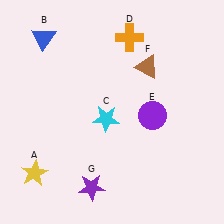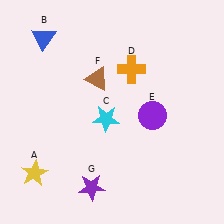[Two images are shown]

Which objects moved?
The objects that moved are: the orange cross (D), the brown triangle (F).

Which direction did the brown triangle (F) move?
The brown triangle (F) moved left.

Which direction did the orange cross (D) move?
The orange cross (D) moved down.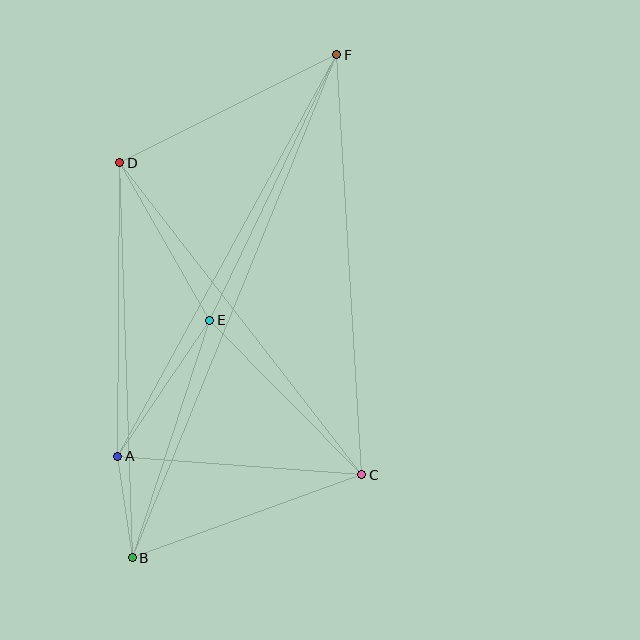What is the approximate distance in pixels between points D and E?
The distance between D and E is approximately 181 pixels.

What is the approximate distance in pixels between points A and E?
The distance between A and E is approximately 165 pixels.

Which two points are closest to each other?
Points A and B are closest to each other.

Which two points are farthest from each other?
Points B and F are farthest from each other.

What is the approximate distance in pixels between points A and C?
The distance between A and C is approximately 245 pixels.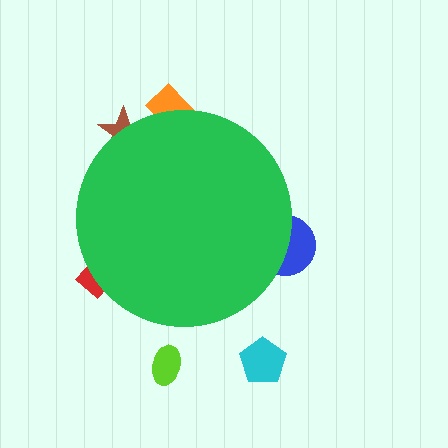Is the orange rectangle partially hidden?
Yes, the orange rectangle is partially hidden behind the green circle.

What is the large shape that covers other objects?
A green circle.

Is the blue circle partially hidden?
Yes, the blue circle is partially hidden behind the green circle.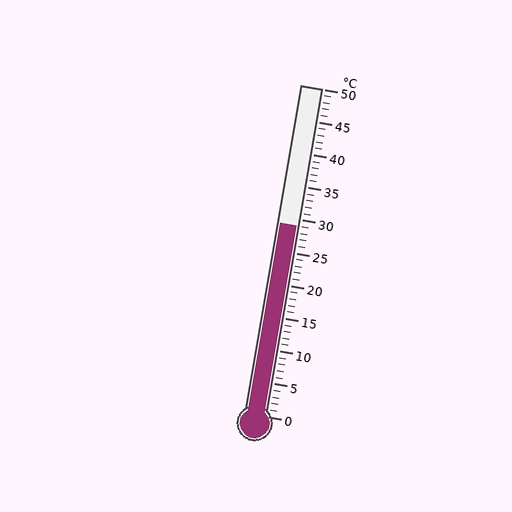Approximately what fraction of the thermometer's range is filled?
The thermometer is filled to approximately 60% of its range.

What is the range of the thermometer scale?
The thermometer scale ranges from 0°C to 50°C.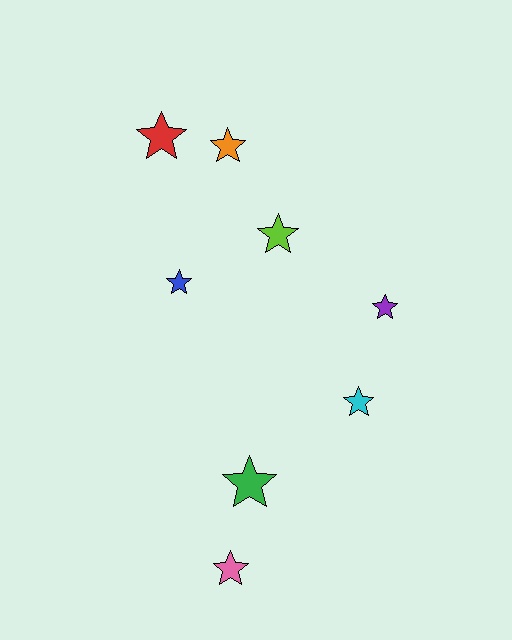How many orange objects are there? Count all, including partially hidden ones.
There is 1 orange object.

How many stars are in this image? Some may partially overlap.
There are 8 stars.